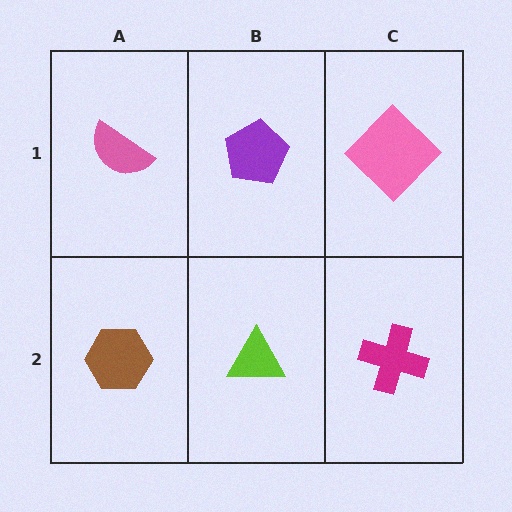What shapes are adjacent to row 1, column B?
A lime triangle (row 2, column B), a pink semicircle (row 1, column A), a pink diamond (row 1, column C).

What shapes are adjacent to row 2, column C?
A pink diamond (row 1, column C), a lime triangle (row 2, column B).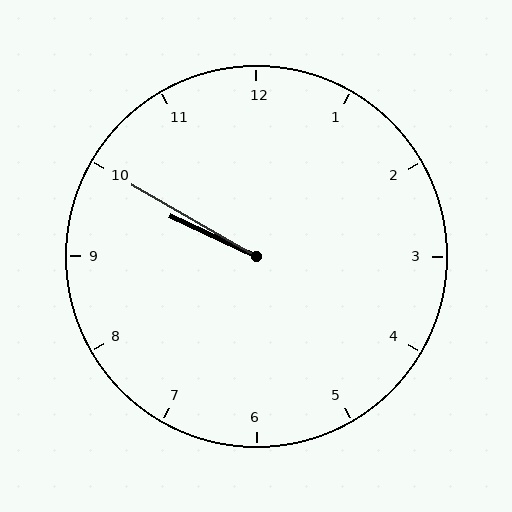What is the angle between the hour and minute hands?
Approximately 5 degrees.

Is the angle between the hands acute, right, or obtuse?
It is acute.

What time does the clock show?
9:50.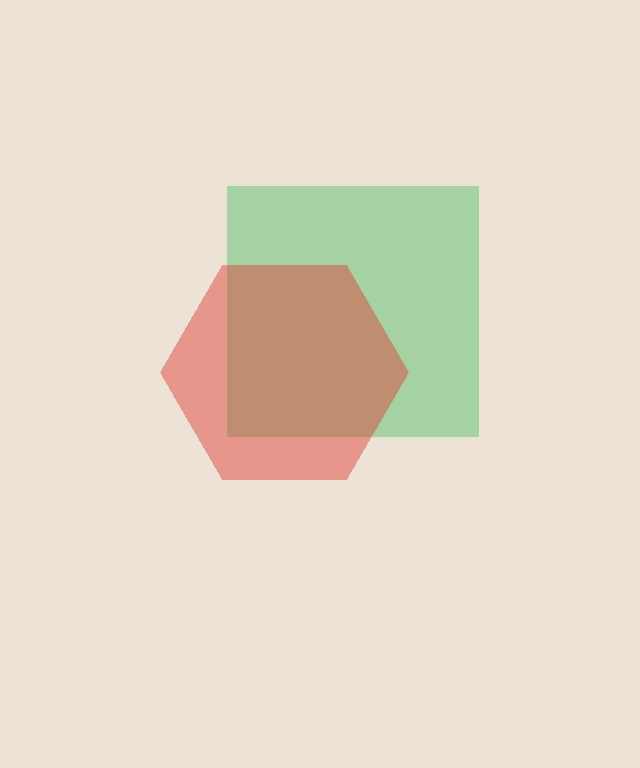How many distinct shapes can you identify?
There are 2 distinct shapes: a green square, a red hexagon.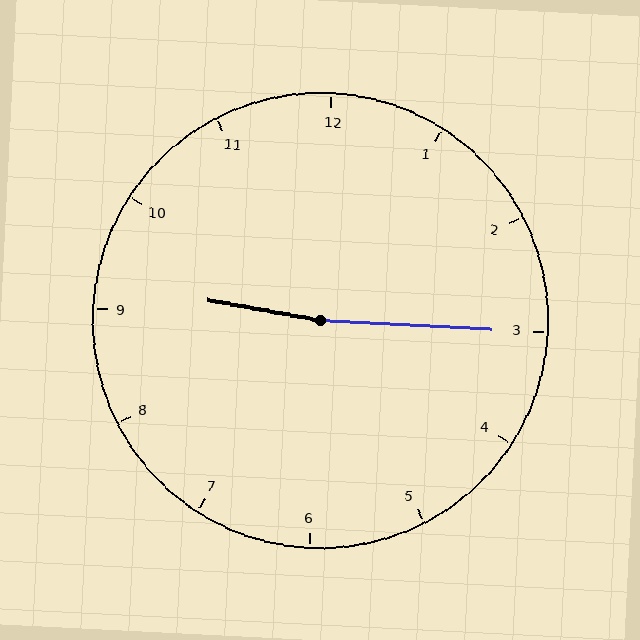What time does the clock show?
9:15.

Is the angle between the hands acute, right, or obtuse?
It is obtuse.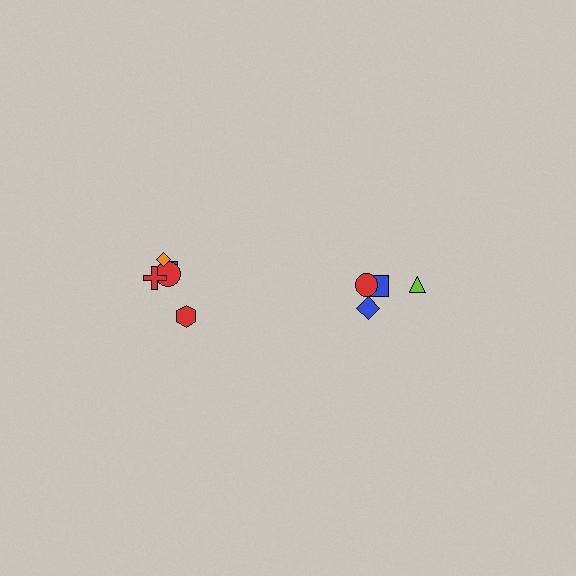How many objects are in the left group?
There are 6 objects.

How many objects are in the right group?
There are 4 objects.